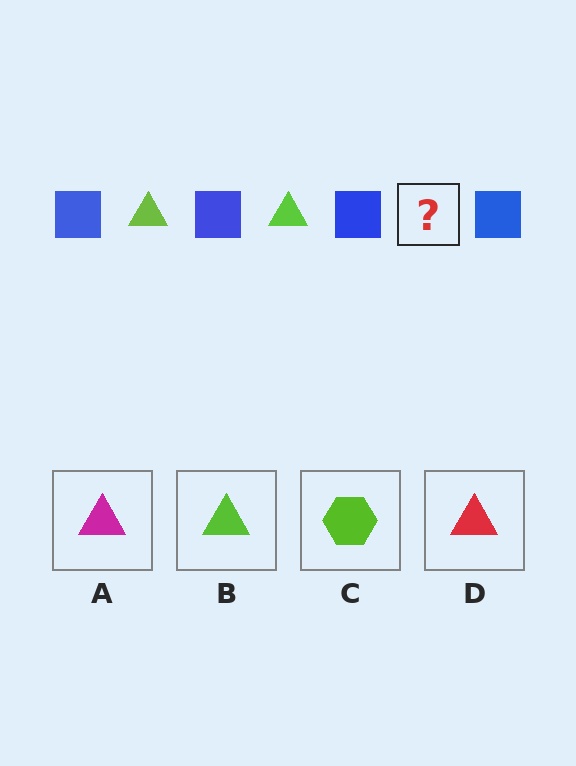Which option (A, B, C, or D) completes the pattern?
B.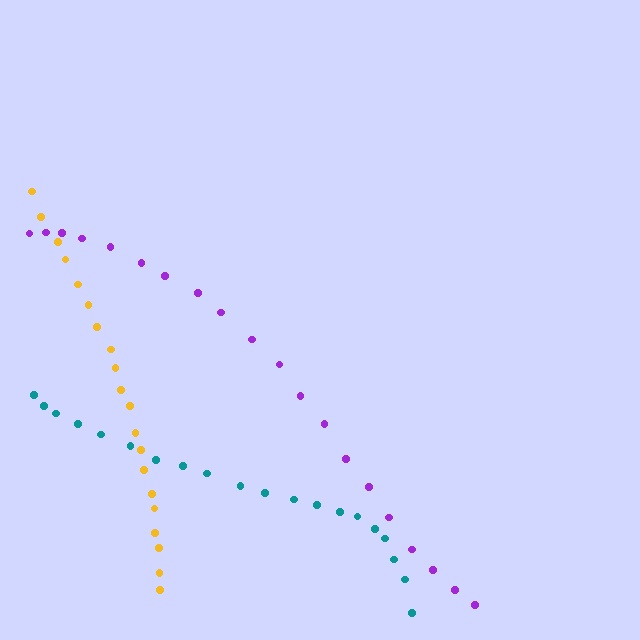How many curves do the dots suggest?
There are 3 distinct paths.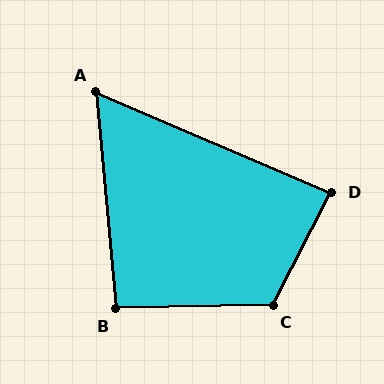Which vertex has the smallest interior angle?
A, at approximately 62 degrees.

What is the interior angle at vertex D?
Approximately 86 degrees (approximately right).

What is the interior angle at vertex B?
Approximately 94 degrees (approximately right).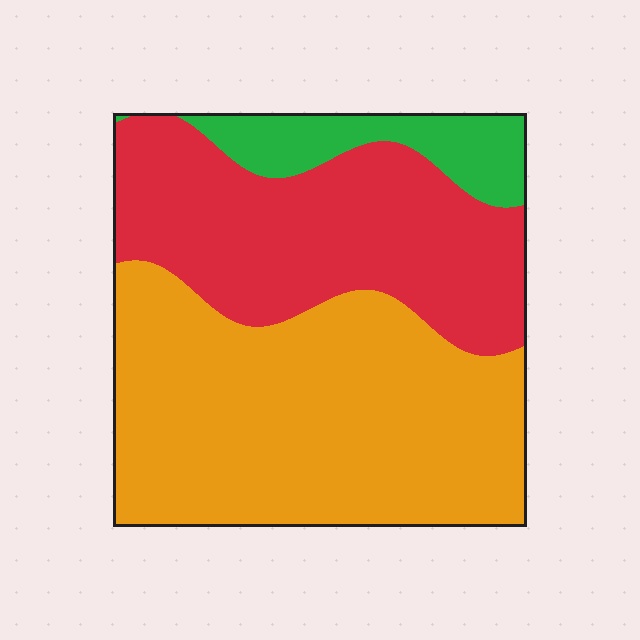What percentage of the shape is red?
Red takes up about three eighths (3/8) of the shape.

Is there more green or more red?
Red.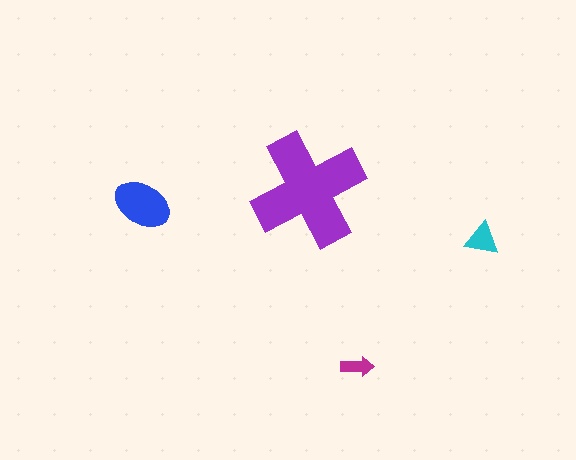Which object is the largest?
The purple cross.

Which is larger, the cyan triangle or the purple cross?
The purple cross.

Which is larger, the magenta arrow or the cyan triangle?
The cyan triangle.